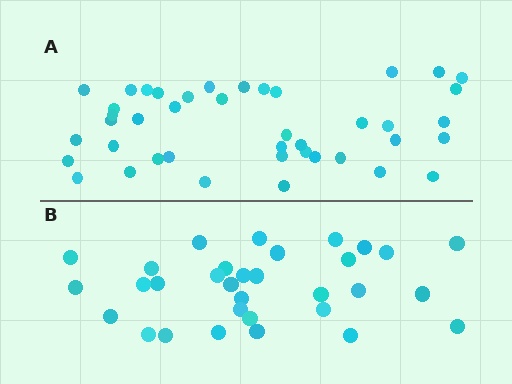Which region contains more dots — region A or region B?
Region A (the top region) has more dots.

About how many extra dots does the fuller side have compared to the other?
Region A has roughly 10 or so more dots than region B.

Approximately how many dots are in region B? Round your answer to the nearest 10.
About 30 dots. (The exact count is 32, which rounds to 30.)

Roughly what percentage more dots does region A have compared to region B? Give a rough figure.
About 30% more.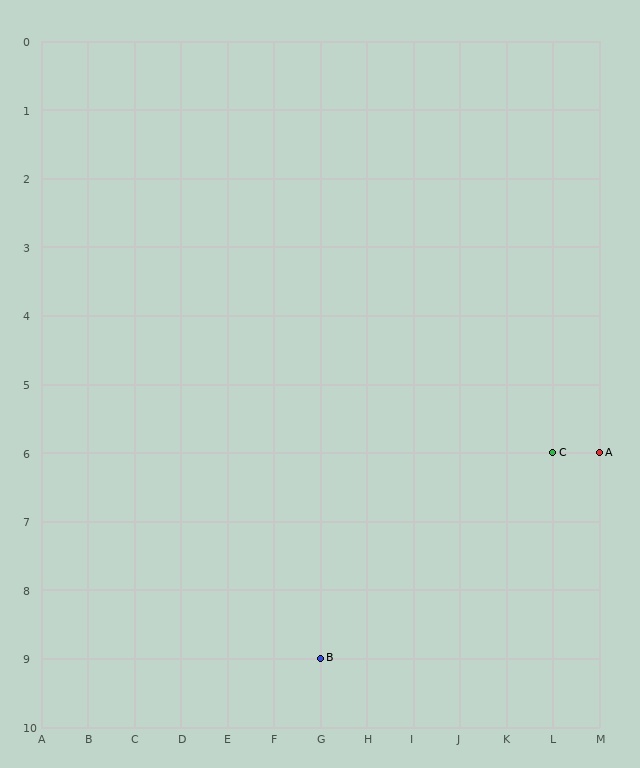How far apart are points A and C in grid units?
Points A and C are 1 column apart.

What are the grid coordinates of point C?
Point C is at grid coordinates (L, 6).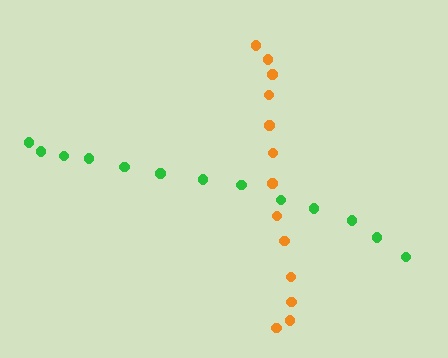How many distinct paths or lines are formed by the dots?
There are 2 distinct paths.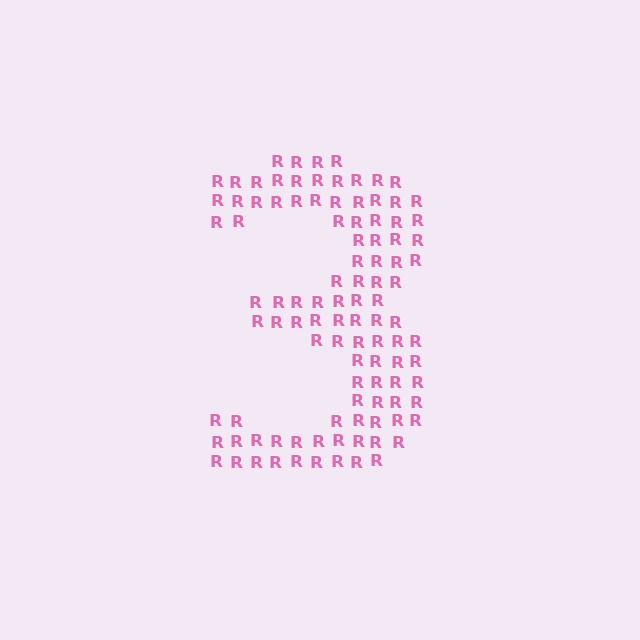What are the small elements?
The small elements are letter R's.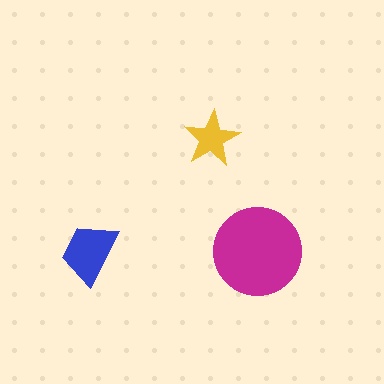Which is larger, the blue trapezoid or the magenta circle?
The magenta circle.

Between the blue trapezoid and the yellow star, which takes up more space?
The blue trapezoid.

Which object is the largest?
The magenta circle.